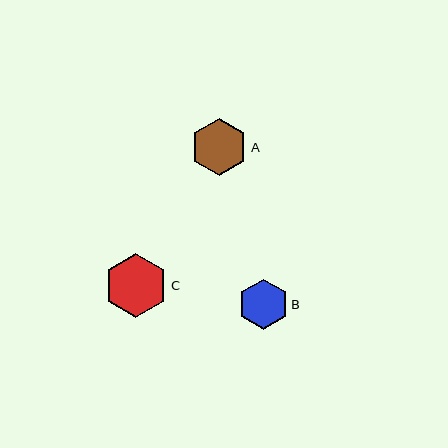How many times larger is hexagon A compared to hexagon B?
Hexagon A is approximately 1.1 times the size of hexagon B.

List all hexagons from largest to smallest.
From largest to smallest: C, A, B.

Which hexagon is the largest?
Hexagon C is the largest with a size of approximately 64 pixels.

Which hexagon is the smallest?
Hexagon B is the smallest with a size of approximately 50 pixels.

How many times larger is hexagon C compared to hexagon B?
Hexagon C is approximately 1.3 times the size of hexagon B.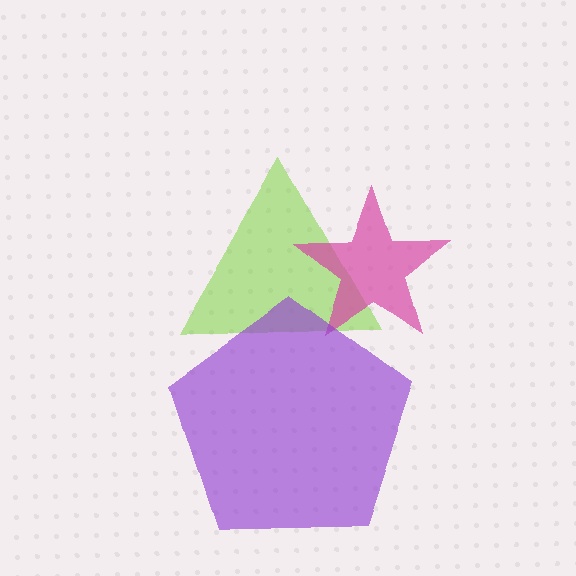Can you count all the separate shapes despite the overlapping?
Yes, there are 3 separate shapes.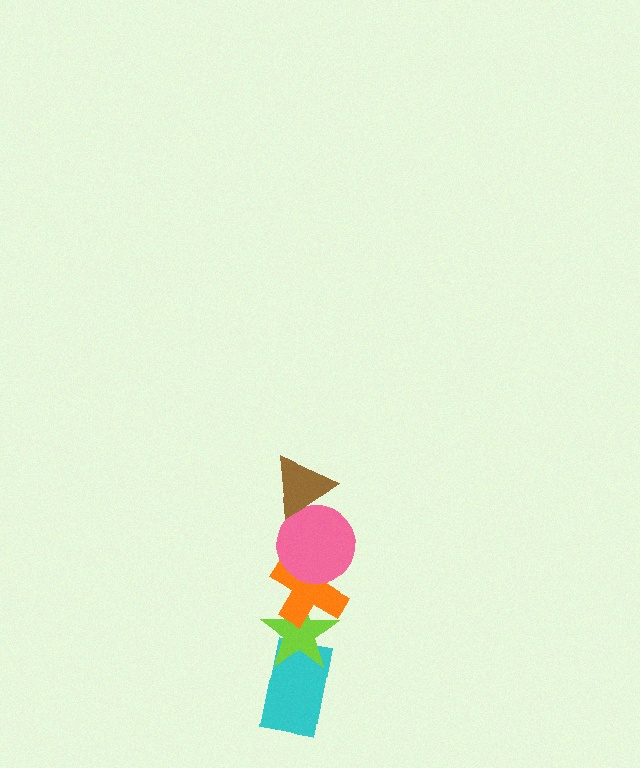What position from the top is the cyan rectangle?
The cyan rectangle is 5th from the top.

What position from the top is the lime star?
The lime star is 4th from the top.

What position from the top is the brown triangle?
The brown triangle is 1st from the top.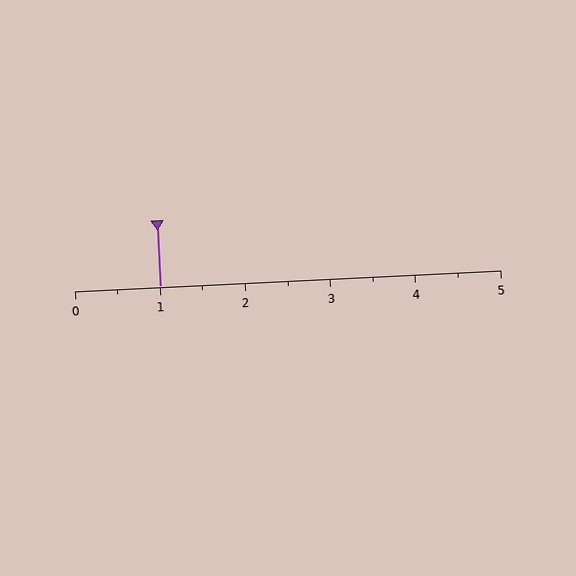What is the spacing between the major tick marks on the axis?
The major ticks are spaced 1 apart.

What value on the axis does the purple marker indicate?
The marker indicates approximately 1.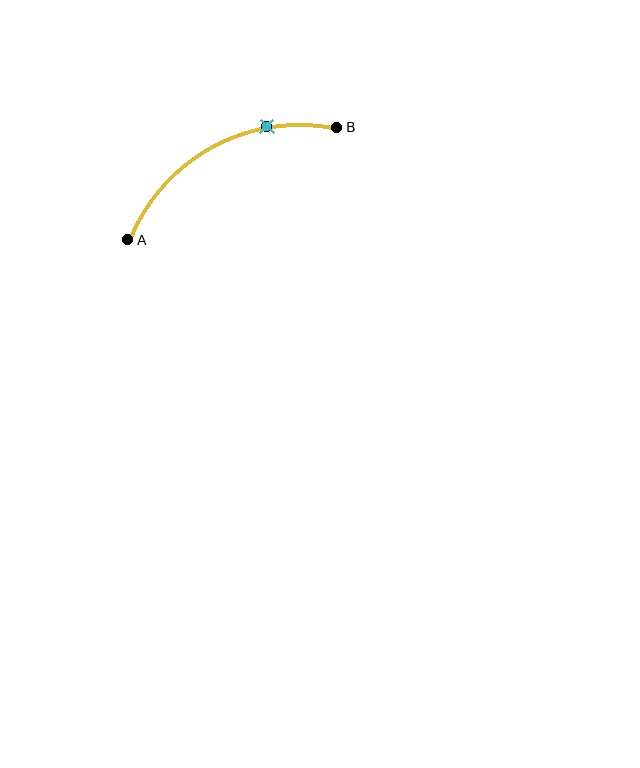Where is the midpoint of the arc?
The arc midpoint is the point on the curve farthest from the straight line joining A and B. It sits above that line.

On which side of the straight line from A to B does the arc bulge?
The arc bulges above the straight line connecting A and B.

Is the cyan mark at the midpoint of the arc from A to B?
No. The cyan mark lies on the arc but is closer to endpoint B. The arc midpoint would be at the point on the curve equidistant along the arc from both A and B.